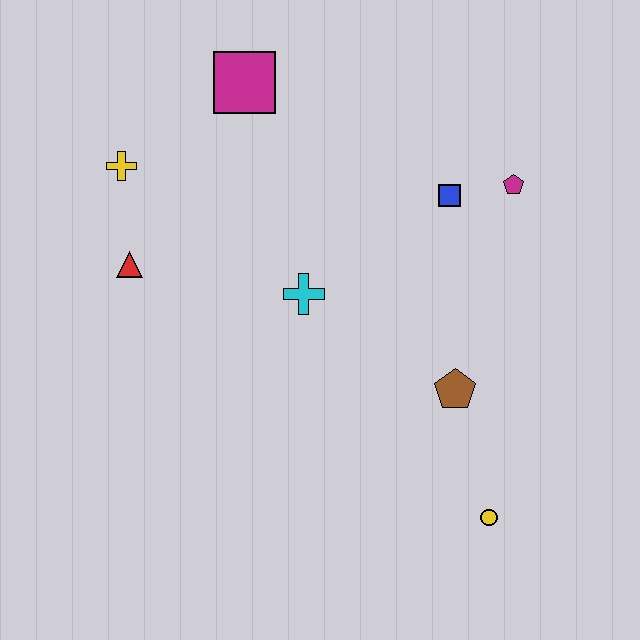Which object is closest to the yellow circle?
The brown pentagon is closest to the yellow circle.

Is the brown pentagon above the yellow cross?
No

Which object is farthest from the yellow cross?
The yellow circle is farthest from the yellow cross.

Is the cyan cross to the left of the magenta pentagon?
Yes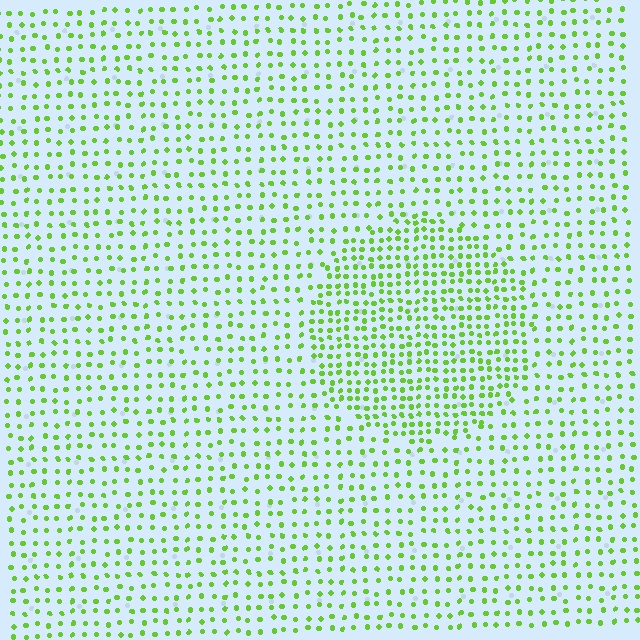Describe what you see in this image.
The image contains small lime elements arranged at two different densities. A circle-shaped region is visible where the elements are more densely packed than the surrounding area.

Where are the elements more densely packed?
The elements are more densely packed inside the circle boundary.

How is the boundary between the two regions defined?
The boundary is defined by a change in element density (approximately 1.8x ratio). All elements are the same color, size, and shape.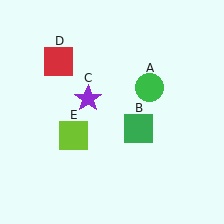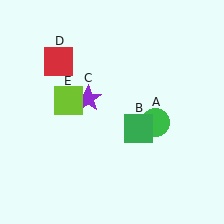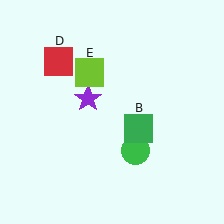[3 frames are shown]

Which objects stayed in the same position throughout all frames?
Green square (object B) and purple star (object C) and red square (object D) remained stationary.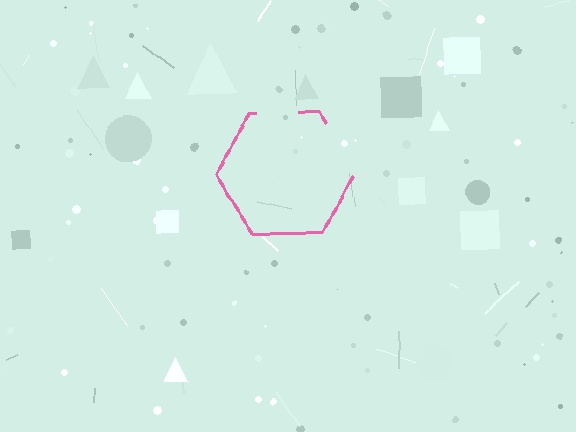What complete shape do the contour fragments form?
The contour fragments form a hexagon.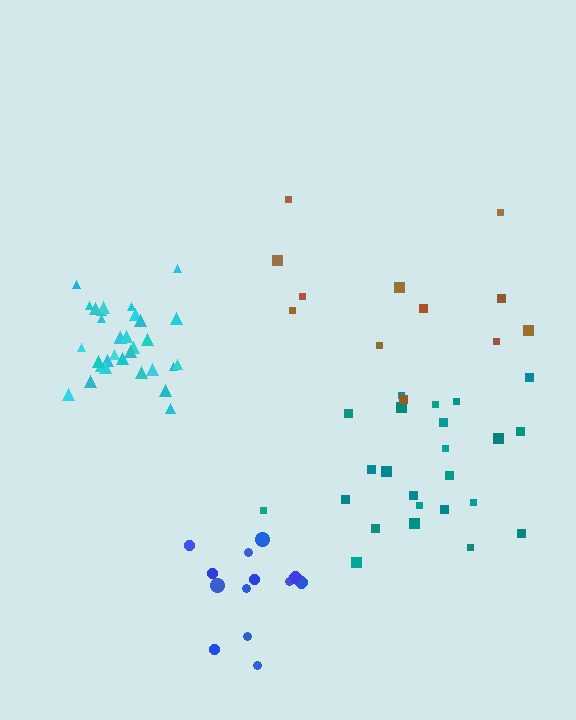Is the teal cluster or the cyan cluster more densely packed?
Cyan.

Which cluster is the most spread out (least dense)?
Brown.